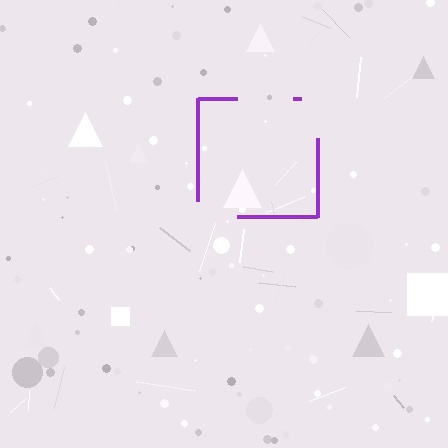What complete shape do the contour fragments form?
The contour fragments form a square.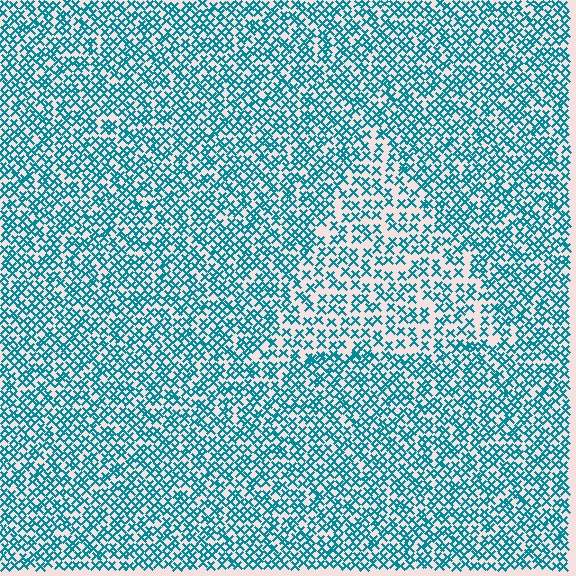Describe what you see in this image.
The image contains small teal elements arranged at two different densities. A triangle-shaped region is visible where the elements are less densely packed than the surrounding area.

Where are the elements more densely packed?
The elements are more densely packed outside the triangle boundary.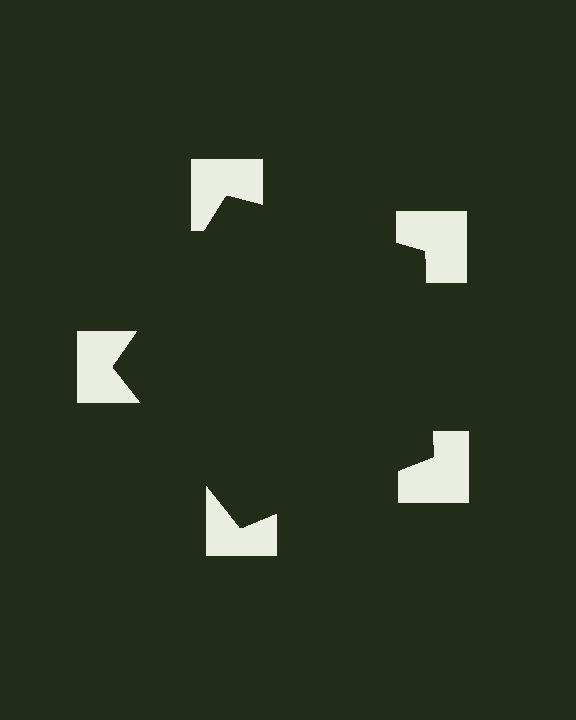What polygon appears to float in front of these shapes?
An illusory pentagon — its edges are inferred from the aligned wedge cuts in the notched squares, not physically drawn.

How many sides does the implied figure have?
5 sides.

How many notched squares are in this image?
There are 5 — one at each vertex of the illusory pentagon.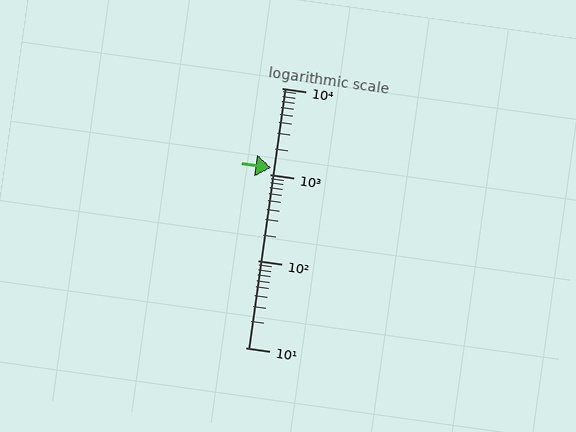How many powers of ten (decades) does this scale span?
The scale spans 3 decades, from 10 to 10000.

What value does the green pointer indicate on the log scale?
The pointer indicates approximately 1200.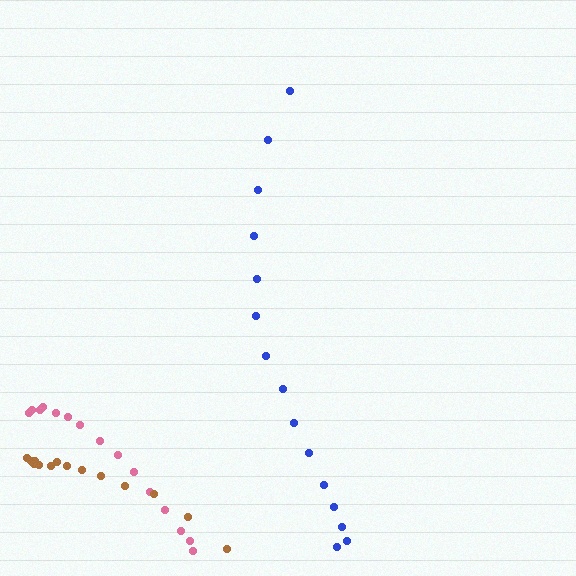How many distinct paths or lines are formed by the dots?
There are 3 distinct paths.